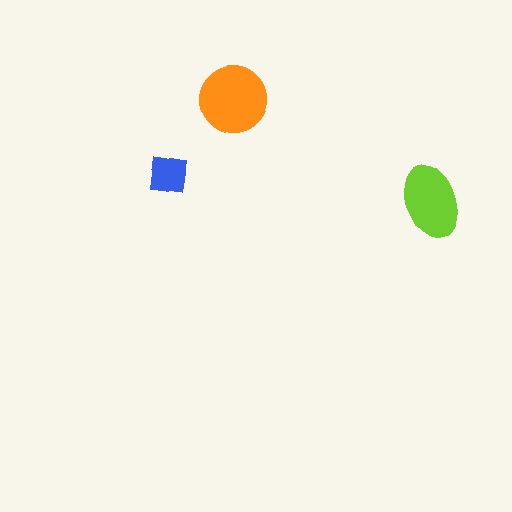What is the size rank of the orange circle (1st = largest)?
1st.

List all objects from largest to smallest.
The orange circle, the lime ellipse, the blue square.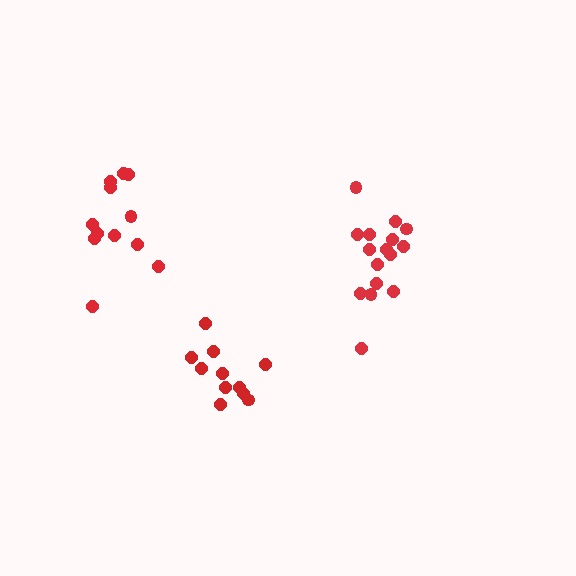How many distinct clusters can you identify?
There are 3 distinct clusters.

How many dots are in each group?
Group 1: 11 dots, Group 2: 16 dots, Group 3: 12 dots (39 total).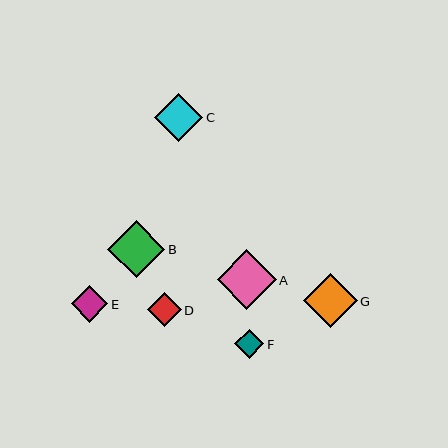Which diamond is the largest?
Diamond A is the largest with a size of approximately 59 pixels.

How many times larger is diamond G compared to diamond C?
Diamond G is approximately 1.1 times the size of diamond C.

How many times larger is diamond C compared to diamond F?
Diamond C is approximately 1.7 times the size of diamond F.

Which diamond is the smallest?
Diamond F is the smallest with a size of approximately 29 pixels.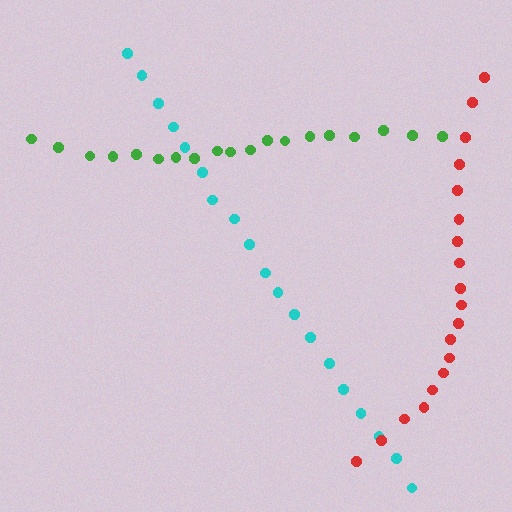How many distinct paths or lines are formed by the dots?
There are 3 distinct paths.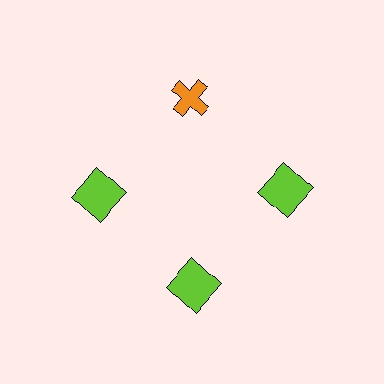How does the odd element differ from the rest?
It differs in both color (orange instead of lime) and shape (cross instead of square).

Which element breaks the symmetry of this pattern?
The orange cross at roughly the 12 o'clock position breaks the symmetry. All other shapes are lime squares.